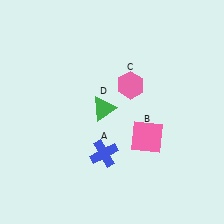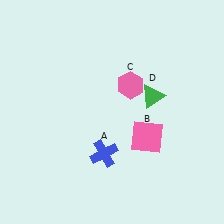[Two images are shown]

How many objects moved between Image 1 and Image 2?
1 object moved between the two images.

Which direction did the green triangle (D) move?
The green triangle (D) moved right.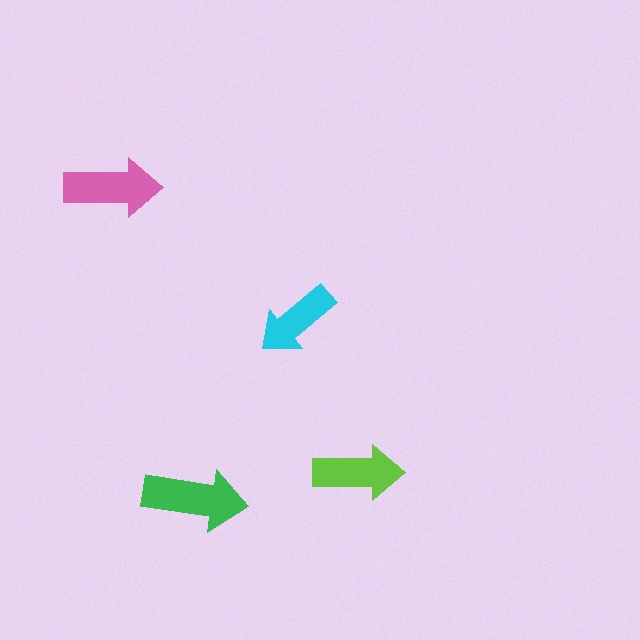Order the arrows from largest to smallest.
the green one, the pink one, the lime one, the cyan one.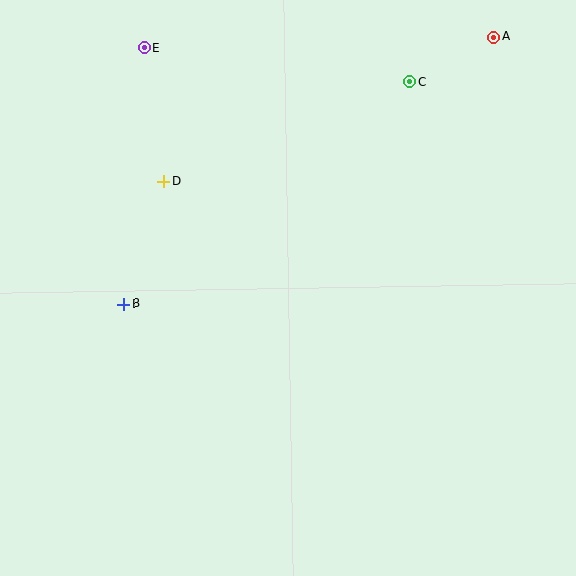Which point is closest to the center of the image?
Point D at (164, 181) is closest to the center.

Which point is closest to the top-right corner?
Point A is closest to the top-right corner.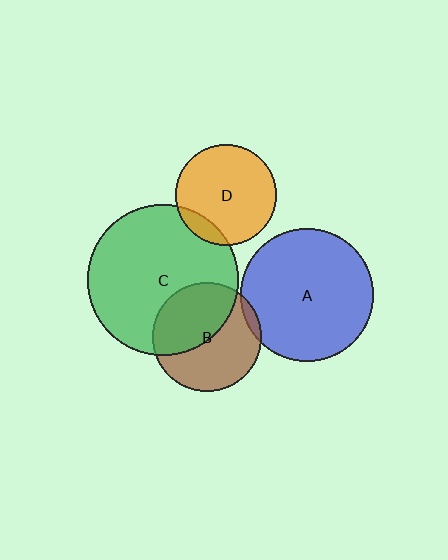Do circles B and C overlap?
Yes.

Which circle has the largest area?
Circle C (green).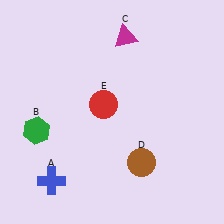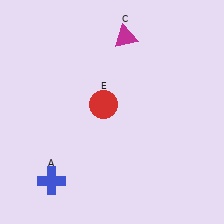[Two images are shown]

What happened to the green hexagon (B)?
The green hexagon (B) was removed in Image 2. It was in the bottom-left area of Image 1.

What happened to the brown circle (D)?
The brown circle (D) was removed in Image 2. It was in the bottom-right area of Image 1.